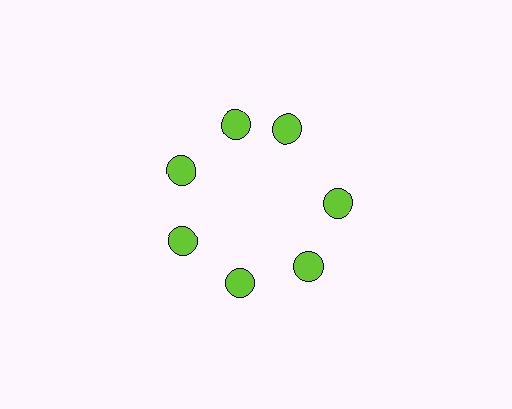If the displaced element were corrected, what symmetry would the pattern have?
It would have 7-fold rotational symmetry — the pattern would map onto itself every 51 degrees.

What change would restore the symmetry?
The symmetry would be restored by rotating it back into even spacing with its neighbors so that all 7 circles sit at equal angles and equal distance from the center.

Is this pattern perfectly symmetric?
No. The 7 lime circles are arranged in a ring, but one element near the 1 o'clock position is rotated out of alignment along the ring, breaking the 7-fold rotational symmetry.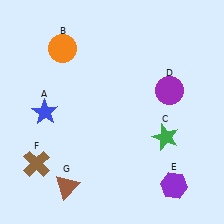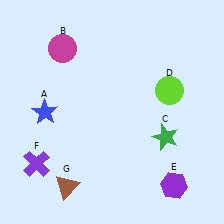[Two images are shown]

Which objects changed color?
B changed from orange to magenta. D changed from purple to lime. F changed from brown to purple.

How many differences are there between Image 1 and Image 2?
There are 3 differences between the two images.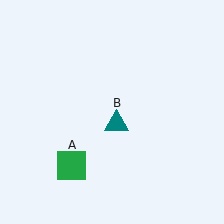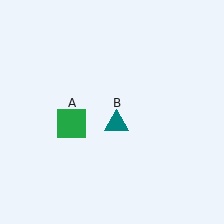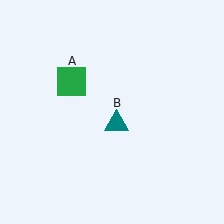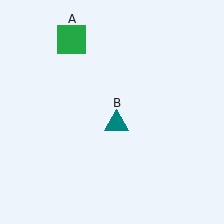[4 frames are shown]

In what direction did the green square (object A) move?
The green square (object A) moved up.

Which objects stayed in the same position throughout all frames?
Teal triangle (object B) remained stationary.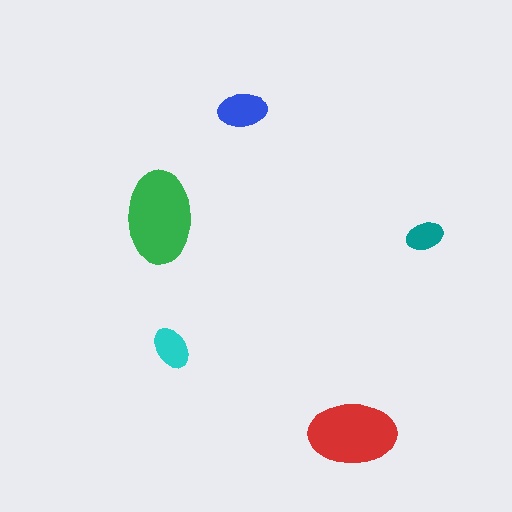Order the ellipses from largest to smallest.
the green one, the red one, the blue one, the cyan one, the teal one.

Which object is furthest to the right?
The teal ellipse is rightmost.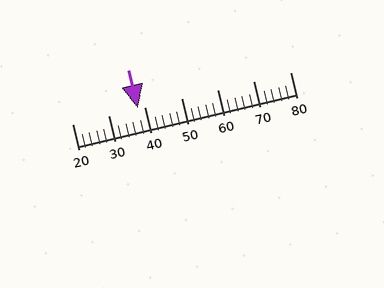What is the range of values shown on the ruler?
The ruler shows values from 20 to 80.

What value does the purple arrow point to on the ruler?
The purple arrow points to approximately 38.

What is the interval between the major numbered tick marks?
The major tick marks are spaced 10 units apart.